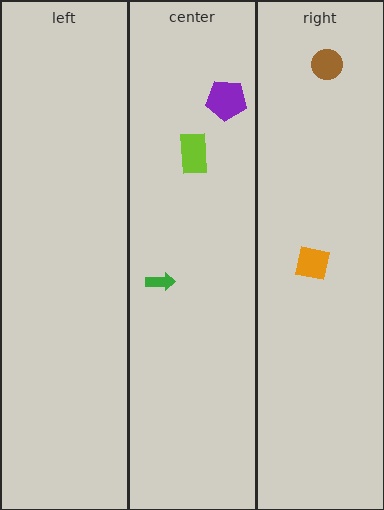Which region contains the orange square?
The right region.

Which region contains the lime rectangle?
The center region.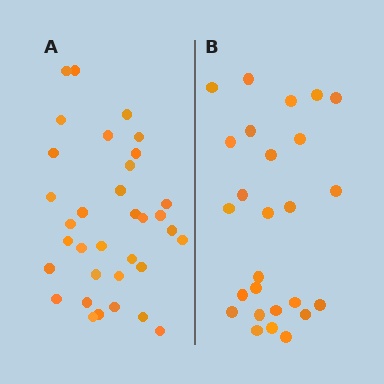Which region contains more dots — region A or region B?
Region A (the left region) has more dots.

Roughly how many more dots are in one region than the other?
Region A has roughly 8 or so more dots than region B.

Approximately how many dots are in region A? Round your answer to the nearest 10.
About 30 dots. (The exact count is 34, which rounds to 30.)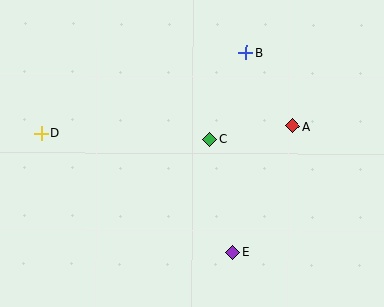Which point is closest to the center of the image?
Point C at (210, 139) is closest to the center.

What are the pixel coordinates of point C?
Point C is at (210, 139).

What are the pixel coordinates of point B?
Point B is at (246, 53).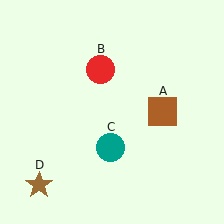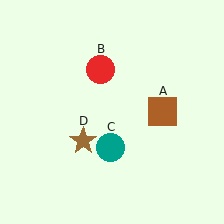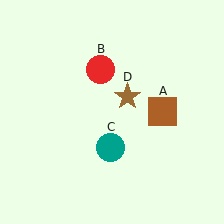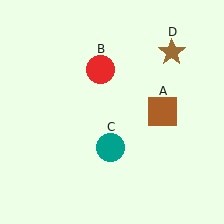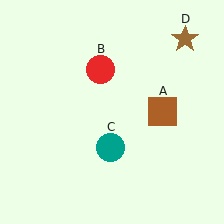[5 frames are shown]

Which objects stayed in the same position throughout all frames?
Brown square (object A) and red circle (object B) and teal circle (object C) remained stationary.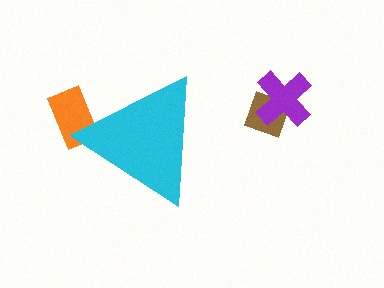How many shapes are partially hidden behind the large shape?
1 shape is partially hidden.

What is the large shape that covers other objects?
A cyan triangle.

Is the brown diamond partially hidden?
No, the brown diamond is fully visible.